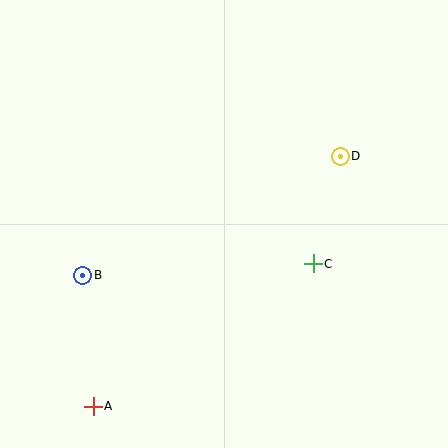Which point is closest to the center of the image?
Point C at (313, 264) is closest to the center.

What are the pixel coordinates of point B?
Point B is at (83, 275).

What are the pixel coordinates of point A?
Point A is at (93, 406).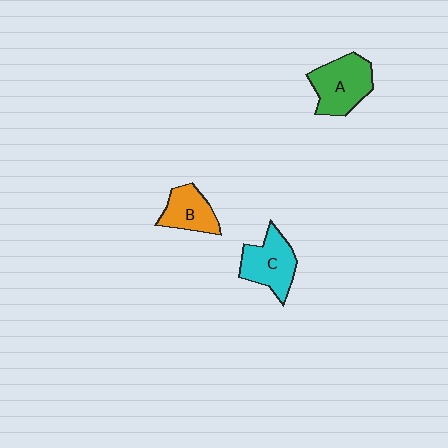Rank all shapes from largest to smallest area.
From largest to smallest: A (green), C (cyan), B (orange).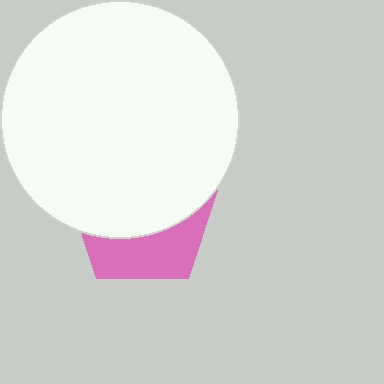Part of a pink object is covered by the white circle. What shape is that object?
It is a pentagon.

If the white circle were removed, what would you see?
You would see the complete pink pentagon.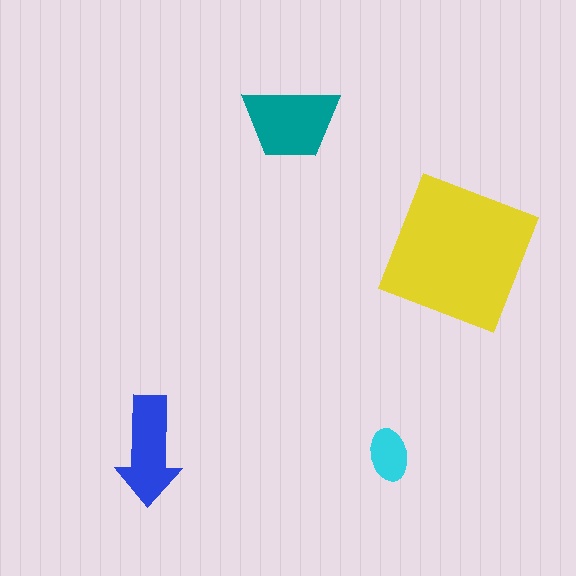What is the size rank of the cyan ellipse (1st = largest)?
4th.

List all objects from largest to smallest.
The yellow square, the teal trapezoid, the blue arrow, the cyan ellipse.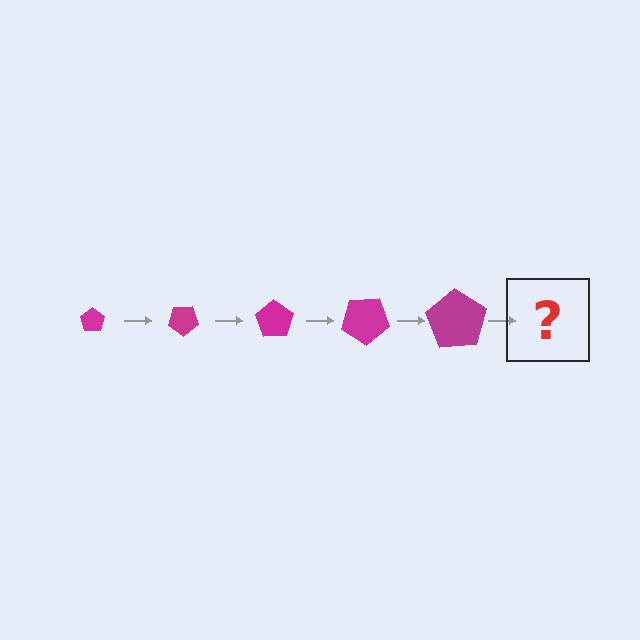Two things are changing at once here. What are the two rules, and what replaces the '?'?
The two rules are that the pentagon grows larger each step and it rotates 35 degrees each step. The '?' should be a pentagon, larger than the previous one and rotated 175 degrees from the start.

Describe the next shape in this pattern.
It should be a pentagon, larger than the previous one and rotated 175 degrees from the start.